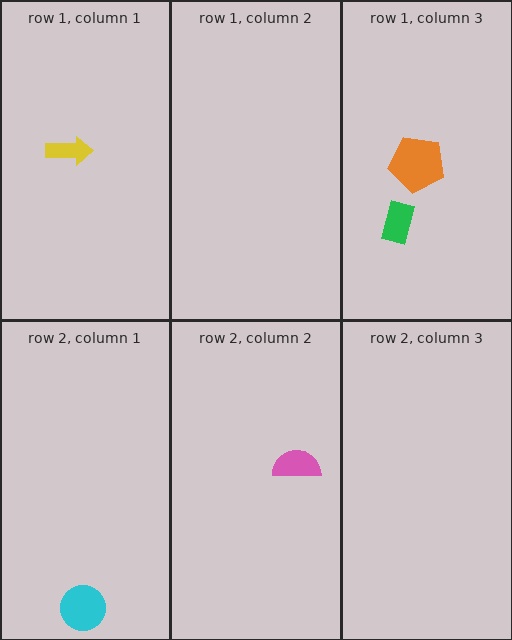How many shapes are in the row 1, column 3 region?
2.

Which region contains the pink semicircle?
The row 2, column 2 region.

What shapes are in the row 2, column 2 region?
The pink semicircle.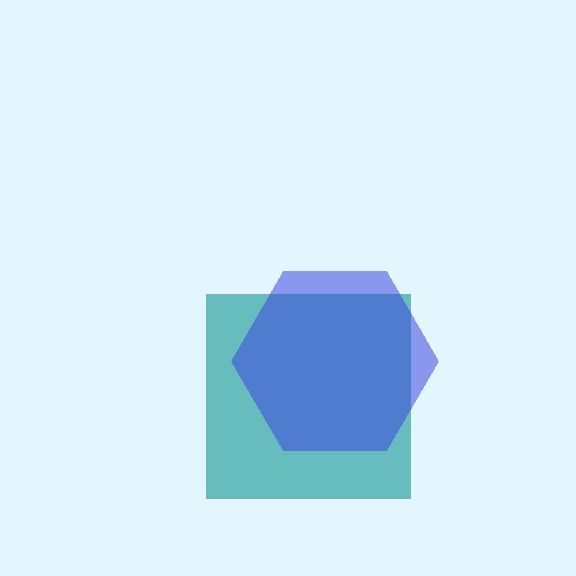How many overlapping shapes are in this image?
There are 2 overlapping shapes in the image.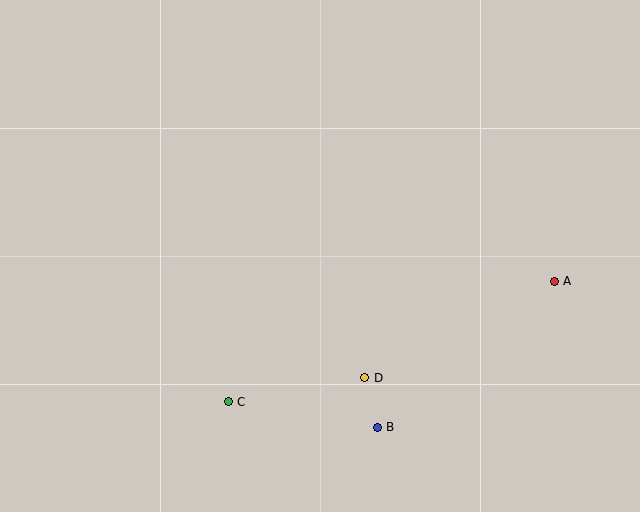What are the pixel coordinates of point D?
Point D is at (365, 378).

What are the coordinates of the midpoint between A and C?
The midpoint between A and C is at (391, 341).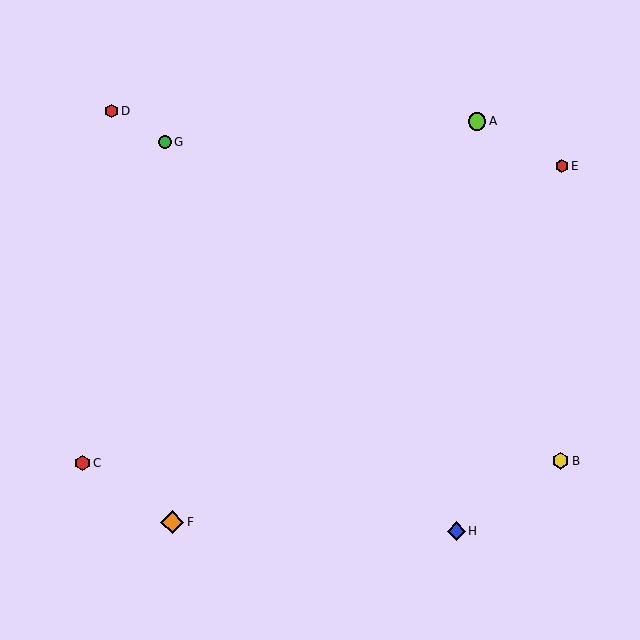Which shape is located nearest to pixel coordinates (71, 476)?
The red hexagon (labeled C) at (82, 463) is nearest to that location.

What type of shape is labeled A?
Shape A is a lime circle.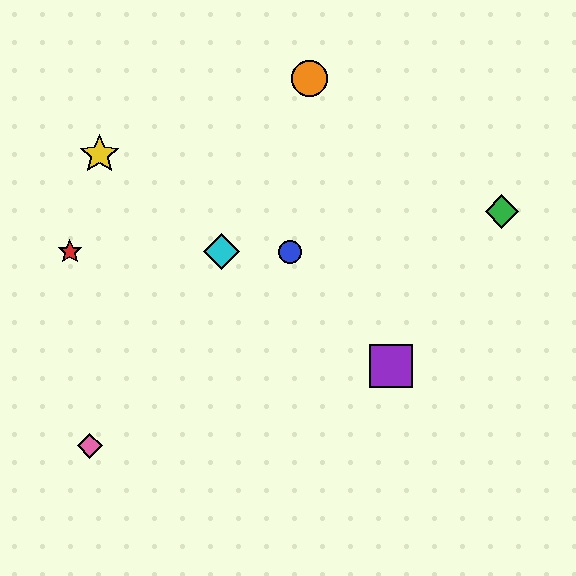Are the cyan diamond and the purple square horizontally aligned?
No, the cyan diamond is at y≈252 and the purple square is at y≈366.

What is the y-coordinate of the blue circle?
The blue circle is at y≈252.